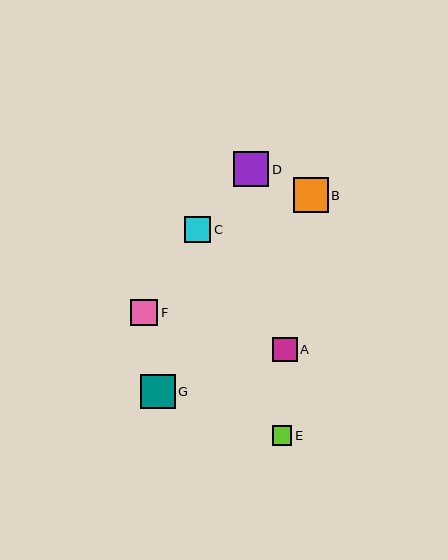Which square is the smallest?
Square E is the smallest with a size of approximately 20 pixels.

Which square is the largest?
Square B is the largest with a size of approximately 35 pixels.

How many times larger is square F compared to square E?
Square F is approximately 1.4 times the size of square E.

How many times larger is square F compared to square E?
Square F is approximately 1.4 times the size of square E.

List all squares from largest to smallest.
From largest to smallest: B, D, G, F, C, A, E.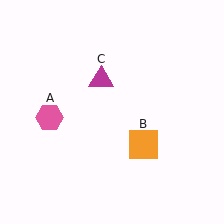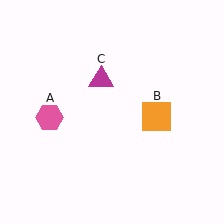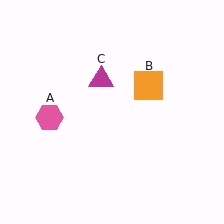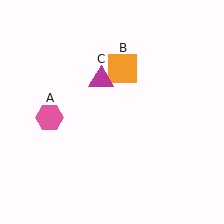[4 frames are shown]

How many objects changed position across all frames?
1 object changed position: orange square (object B).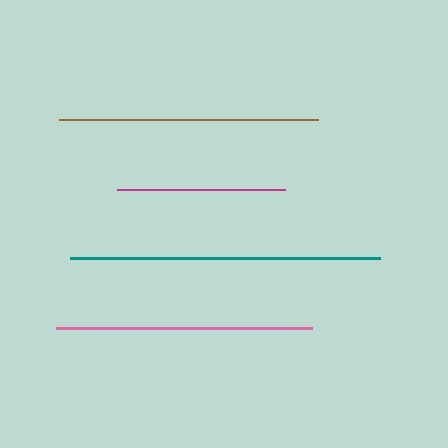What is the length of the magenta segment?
The magenta segment is approximately 168 pixels long.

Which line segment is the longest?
The teal line is the longest at approximately 310 pixels.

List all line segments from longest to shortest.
From longest to shortest: teal, brown, pink, magenta.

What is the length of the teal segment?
The teal segment is approximately 310 pixels long.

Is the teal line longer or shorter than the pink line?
The teal line is longer than the pink line.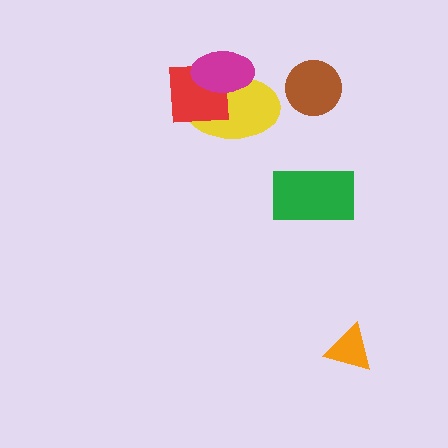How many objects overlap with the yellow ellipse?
2 objects overlap with the yellow ellipse.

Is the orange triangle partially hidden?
No, no other shape covers it.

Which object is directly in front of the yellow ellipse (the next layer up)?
The red square is directly in front of the yellow ellipse.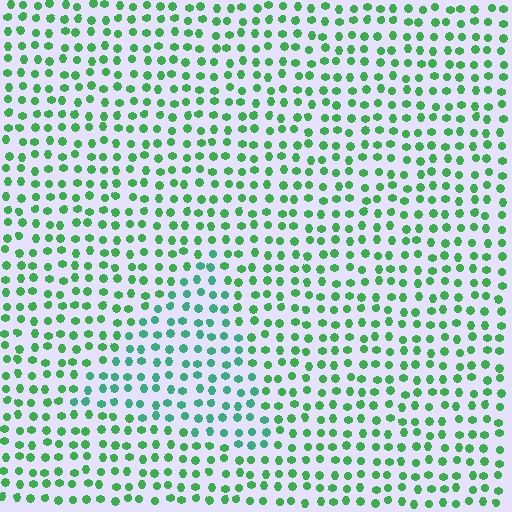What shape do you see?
I see a triangle.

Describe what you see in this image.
The image is filled with small green elements in a uniform arrangement. A triangle-shaped region is visible where the elements are tinted to a slightly different hue, forming a subtle color boundary.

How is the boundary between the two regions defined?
The boundary is defined purely by a slight shift in hue (about 27 degrees). Spacing, size, and orientation are identical on both sides.